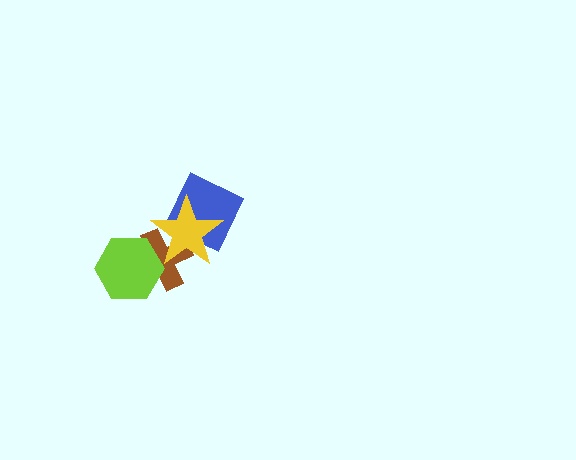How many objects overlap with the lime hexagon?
1 object overlaps with the lime hexagon.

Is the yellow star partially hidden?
No, no other shape covers it.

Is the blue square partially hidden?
Yes, it is partially covered by another shape.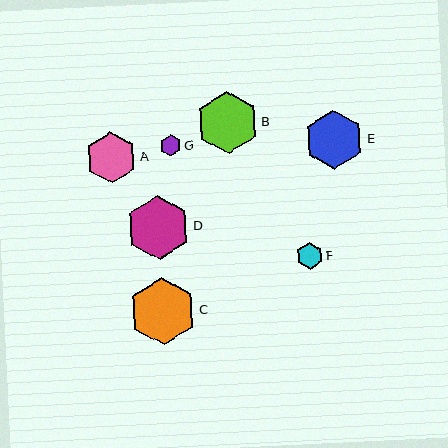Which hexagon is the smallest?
Hexagon G is the smallest with a size of approximately 21 pixels.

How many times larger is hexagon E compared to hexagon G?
Hexagon E is approximately 2.9 times the size of hexagon G.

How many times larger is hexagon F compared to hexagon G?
Hexagon F is approximately 1.3 times the size of hexagon G.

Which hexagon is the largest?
Hexagon C is the largest with a size of approximately 68 pixels.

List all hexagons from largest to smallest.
From largest to smallest: C, D, B, E, A, F, G.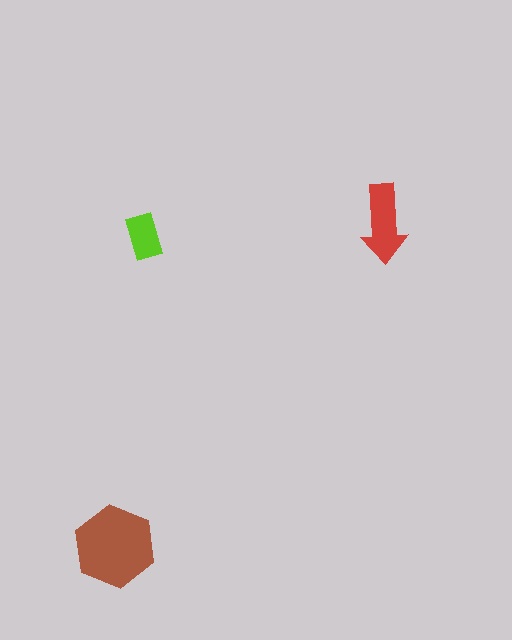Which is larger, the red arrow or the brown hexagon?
The brown hexagon.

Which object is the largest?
The brown hexagon.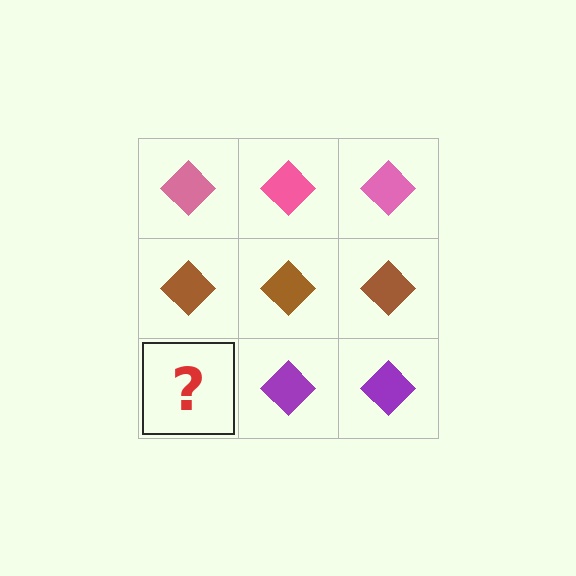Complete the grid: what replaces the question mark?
The question mark should be replaced with a purple diamond.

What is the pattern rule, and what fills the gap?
The rule is that each row has a consistent color. The gap should be filled with a purple diamond.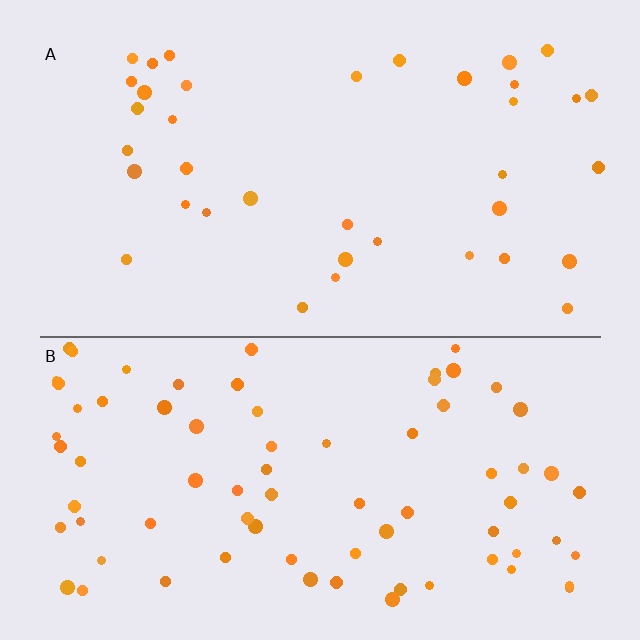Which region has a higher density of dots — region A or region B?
B (the bottom).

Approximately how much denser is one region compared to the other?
Approximately 2.0× — region B over region A.